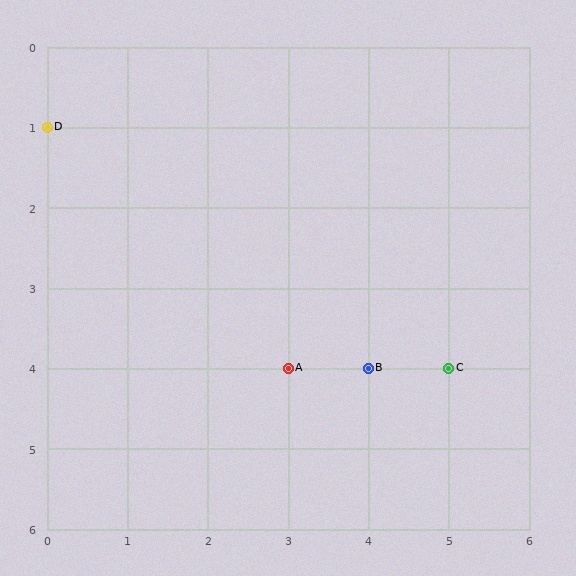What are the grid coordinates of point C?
Point C is at grid coordinates (5, 4).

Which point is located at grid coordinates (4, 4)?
Point B is at (4, 4).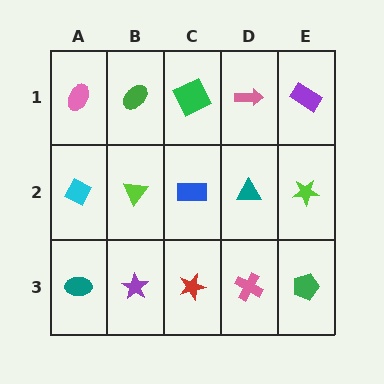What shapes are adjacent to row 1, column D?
A teal triangle (row 2, column D), a green square (row 1, column C), a purple rectangle (row 1, column E).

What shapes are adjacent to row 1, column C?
A blue rectangle (row 2, column C), a green ellipse (row 1, column B), a pink arrow (row 1, column D).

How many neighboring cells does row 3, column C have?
3.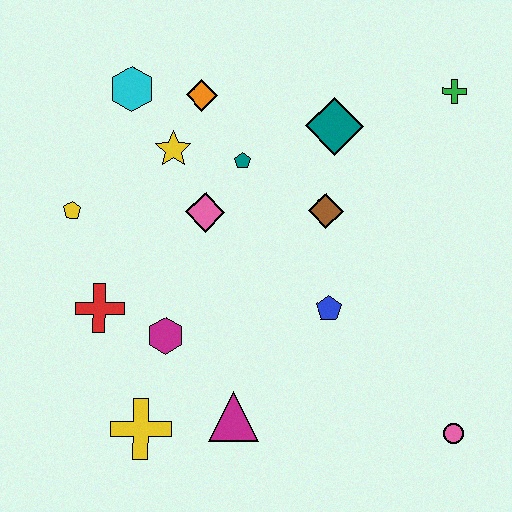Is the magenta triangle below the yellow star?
Yes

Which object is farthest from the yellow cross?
The green cross is farthest from the yellow cross.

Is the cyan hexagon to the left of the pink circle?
Yes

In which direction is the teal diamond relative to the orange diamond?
The teal diamond is to the right of the orange diamond.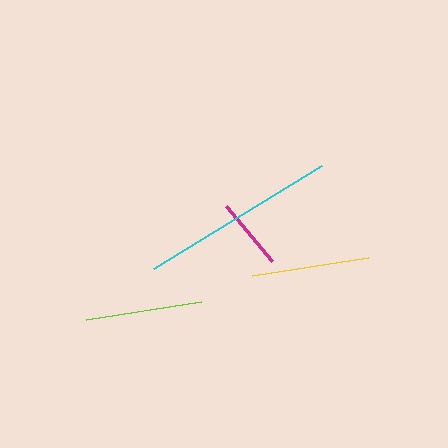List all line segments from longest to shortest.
From longest to shortest: cyan, yellow, lime, magenta.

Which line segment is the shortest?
The magenta line is the shortest at approximately 72 pixels.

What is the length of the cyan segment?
The cyan segment is approximately 197 pixels long.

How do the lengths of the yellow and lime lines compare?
The yellow and lime lines are approximately the same length.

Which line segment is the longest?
The cyan line is the longest at approximately 197 pixels.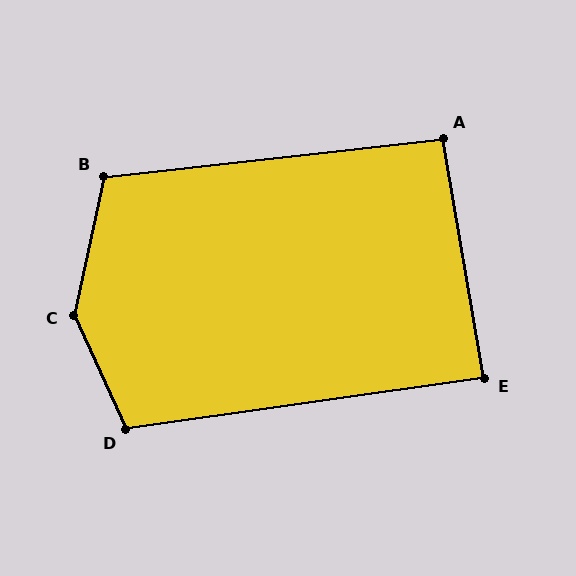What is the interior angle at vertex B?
Approximately 108 degrees (obtuse).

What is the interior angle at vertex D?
Approximately 106 degrees (obtuse).